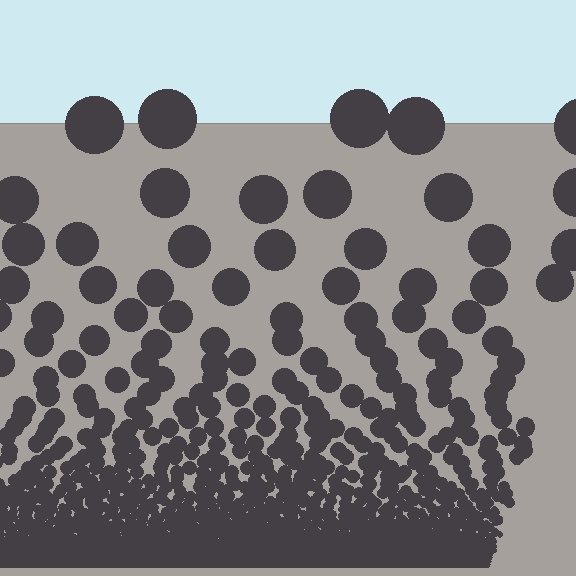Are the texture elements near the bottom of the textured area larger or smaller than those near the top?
Smaller. The gradient is inverted — elements near the bottom are smaller and denser.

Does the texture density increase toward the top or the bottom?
Density increases toward the bottom.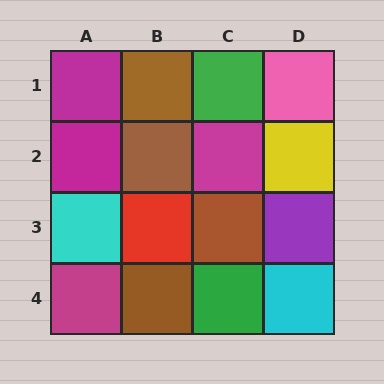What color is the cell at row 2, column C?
Magenta.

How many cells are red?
1 cell is red.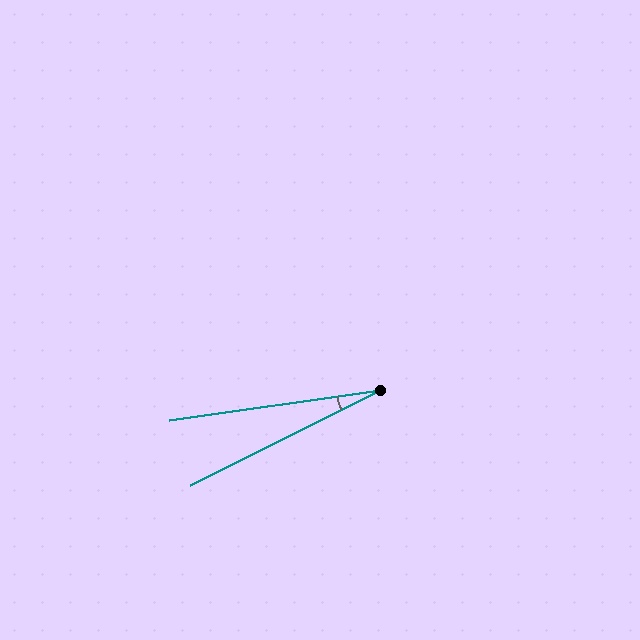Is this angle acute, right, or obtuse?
It is acute.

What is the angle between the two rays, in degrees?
Approximately 18 degrees.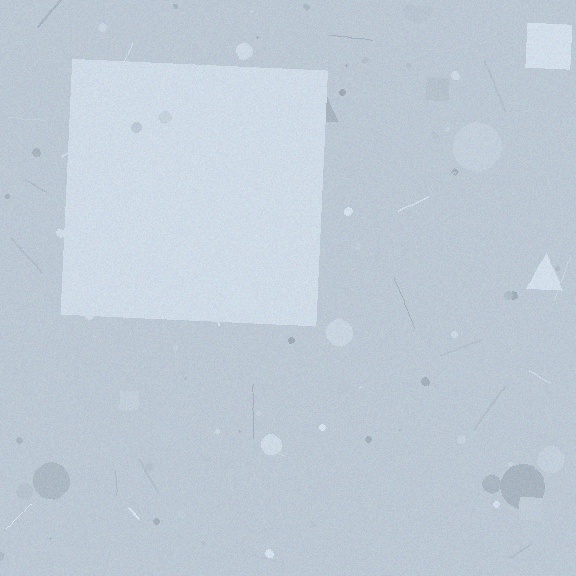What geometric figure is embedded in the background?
A square is embedded in the background.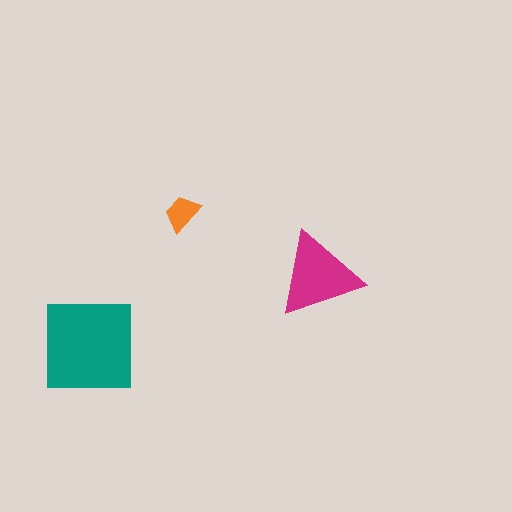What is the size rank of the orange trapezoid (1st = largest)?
3rd.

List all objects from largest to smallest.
The teal square, the magenta triangle, the orange trapezoid.